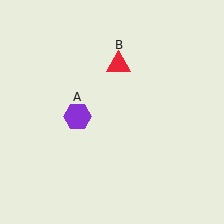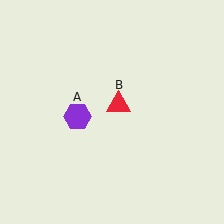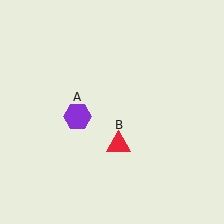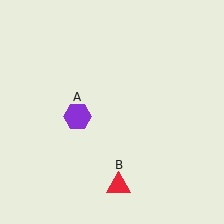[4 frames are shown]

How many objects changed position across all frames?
1 object changed position: red triangle (object B).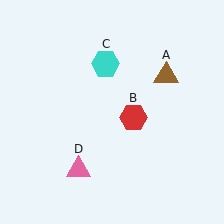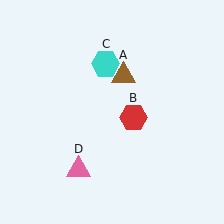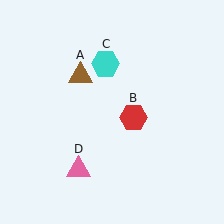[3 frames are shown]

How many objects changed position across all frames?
1 object changed position: brown triangle (object A).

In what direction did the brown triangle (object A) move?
The brown triangle (object A) moved left.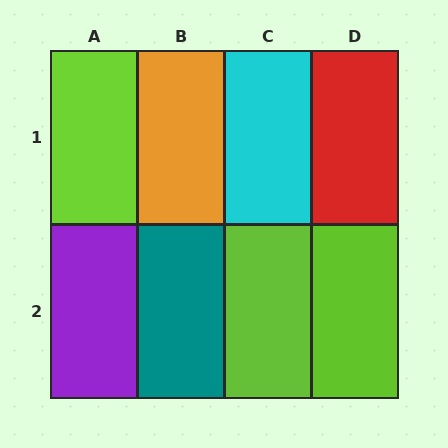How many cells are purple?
1 cell is purple.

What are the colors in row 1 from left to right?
Lime, orange, cyan, red.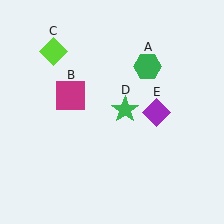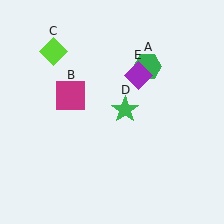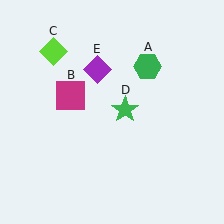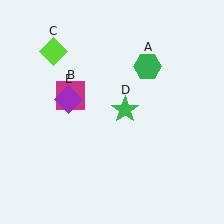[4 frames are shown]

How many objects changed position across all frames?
1 object changed position: purple diamond (object E).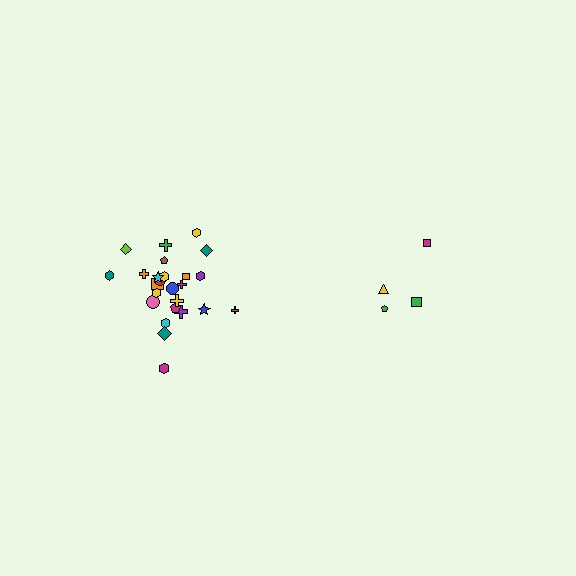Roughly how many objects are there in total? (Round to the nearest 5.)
Roughly 30 objects in total.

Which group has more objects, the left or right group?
The left group.